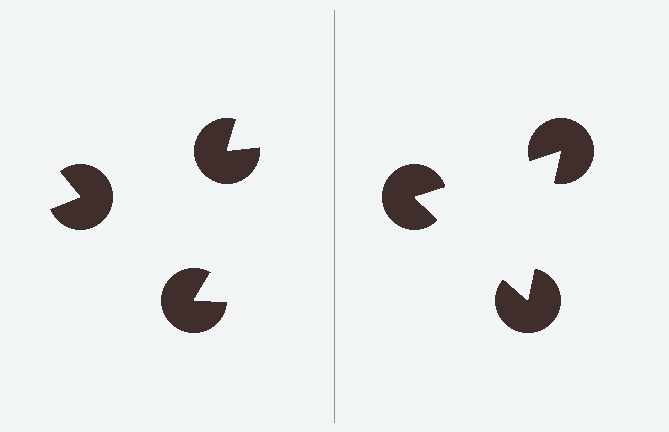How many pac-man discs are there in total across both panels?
6 — 3 on each side.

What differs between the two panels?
The pac-man discs are positioned identically on both sides; only the wedge orientations differ. On the right they align to a triangle; on the left they are misaligned.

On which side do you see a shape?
An illusory triangle appears on the right side. On the left side the wedge cuts are rotated, so no coherent shape forms.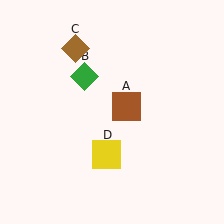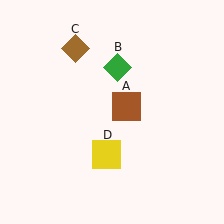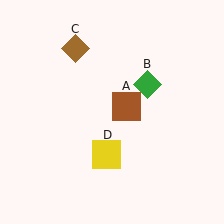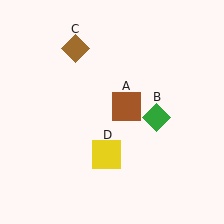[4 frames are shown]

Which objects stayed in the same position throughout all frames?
Brown square (object A) and brown diamond (object C) and yellow square (object D) remained stationary.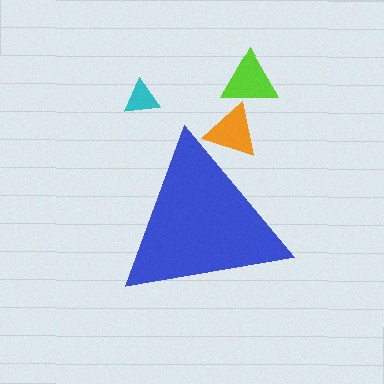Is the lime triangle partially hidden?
No, the lime triangle is fully visible.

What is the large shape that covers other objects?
A blue triangle.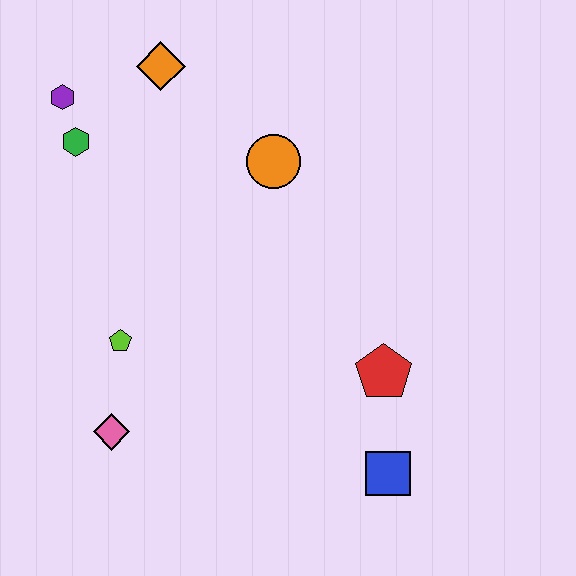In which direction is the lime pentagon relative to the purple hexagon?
The lime pentagon is below the purple hexagon.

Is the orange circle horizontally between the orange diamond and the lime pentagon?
No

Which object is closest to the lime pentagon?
The pink diamond is closest to the lime pentagon.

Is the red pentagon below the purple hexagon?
Yes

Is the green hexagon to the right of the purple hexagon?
Yes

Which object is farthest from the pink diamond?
The orange diamond is farthest from the pink diamond.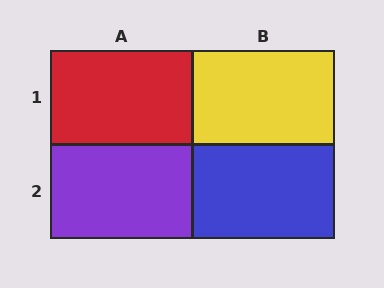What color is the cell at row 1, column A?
Red.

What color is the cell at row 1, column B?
Yellow.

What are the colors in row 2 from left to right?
Purple, blue.